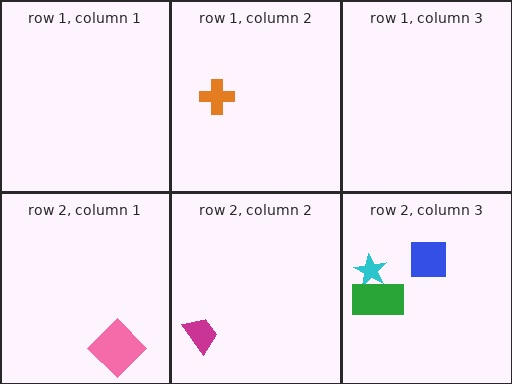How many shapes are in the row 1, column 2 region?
1.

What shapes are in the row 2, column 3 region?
The cyan star, the blue square, the green rectangle.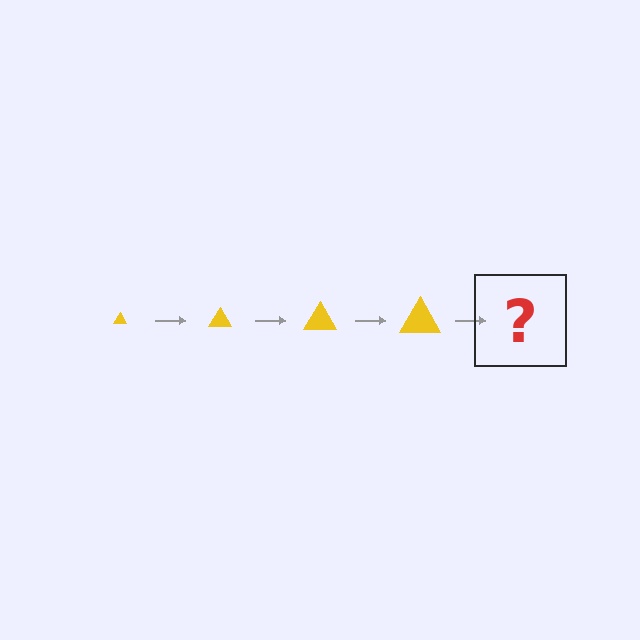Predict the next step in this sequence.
The next step is a yellow triangle, larger than the previous one.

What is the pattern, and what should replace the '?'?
The pattern is that the triangle gets progressively larger each step. The '?' should be a yellow triangle, larger than the previous one.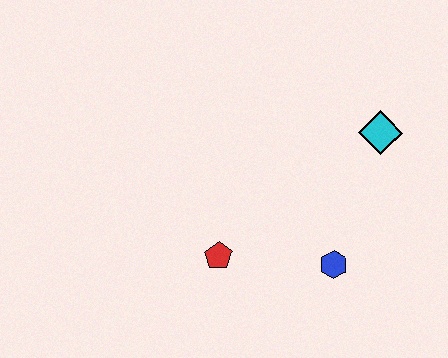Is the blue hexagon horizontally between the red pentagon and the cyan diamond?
Yes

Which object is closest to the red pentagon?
The blue hexagon is closest to the red pentagon.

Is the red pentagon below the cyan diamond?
Yes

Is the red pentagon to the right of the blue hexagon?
No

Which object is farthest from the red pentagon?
The cyan diamond is farthest from the red pentagon.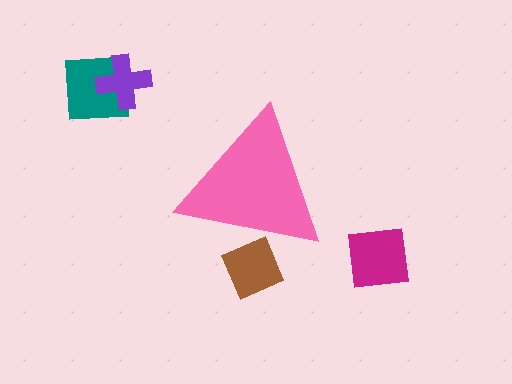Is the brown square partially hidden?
Yes, the brown square is partially hidden behind the pink triangle.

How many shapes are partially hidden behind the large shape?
1 shape is partially hidden.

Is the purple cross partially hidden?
No, the purple cross is fully visible.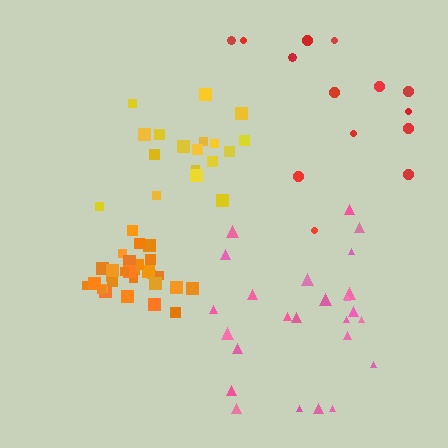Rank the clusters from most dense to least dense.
orange, yellow, pink, red.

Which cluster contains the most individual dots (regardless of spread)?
Orange (29).